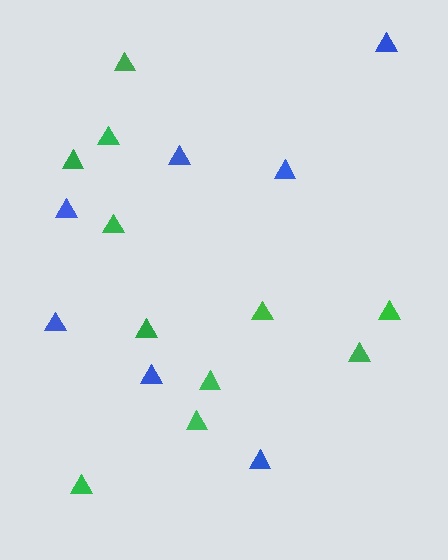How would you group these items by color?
There are 2 groups: one group of blue triangles (7) and one group of green triangles (11).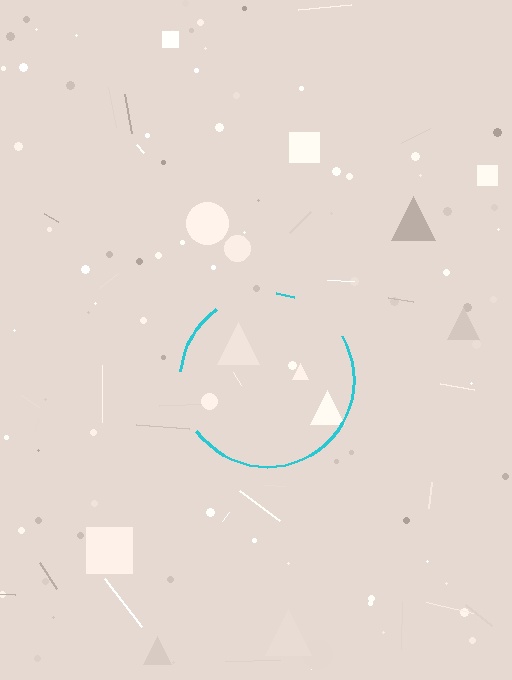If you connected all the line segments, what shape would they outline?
They would outline a circle.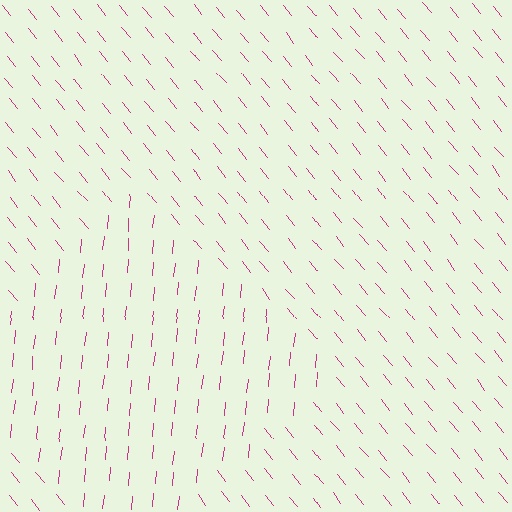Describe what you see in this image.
The image is filled with small magenta line segments. A diamond region in the image has lines oriented differently from the surrounding lines, creating a visible texture boundary.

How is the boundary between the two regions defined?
The boundary is defined purely by a change in line orientation (approximately 45 degrees difference). All lines are the same color and thickness.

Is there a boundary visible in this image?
Yes, there is a texture boundary formed by a change in line orientation.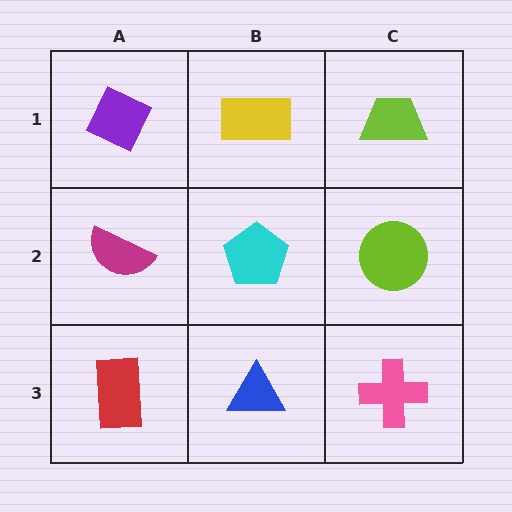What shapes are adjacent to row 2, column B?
A yellow rectangle (row 1, column B), a blue triangle (row 3, column B), a magenta semicircle (row 2, column A), a lime circle (row 2, column C).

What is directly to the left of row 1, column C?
A yellow rectangle.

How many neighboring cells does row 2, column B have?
4.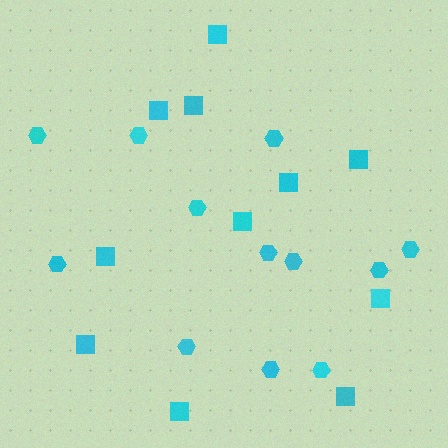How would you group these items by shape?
There are 2 groups: one group of squares (11) and one group of hexagons (12).